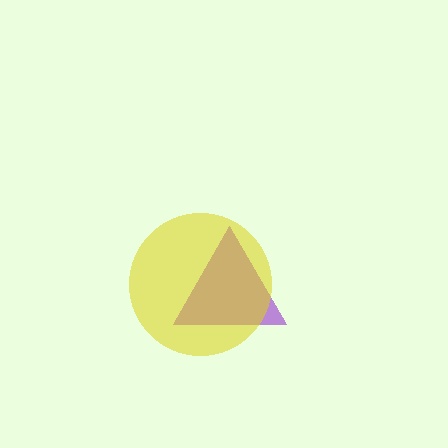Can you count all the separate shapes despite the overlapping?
Yes, there are 2 separate shapes.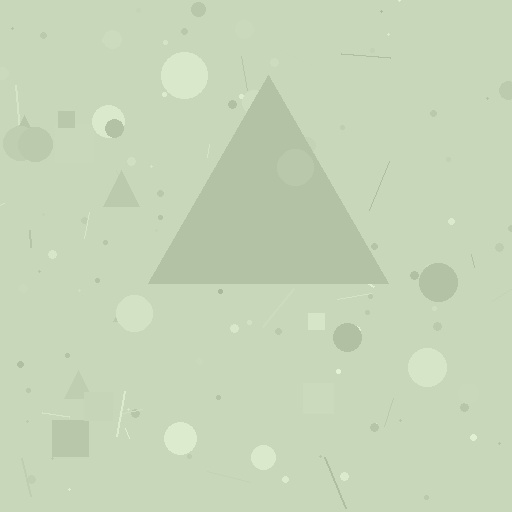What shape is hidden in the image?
A triangle is hidden in the image.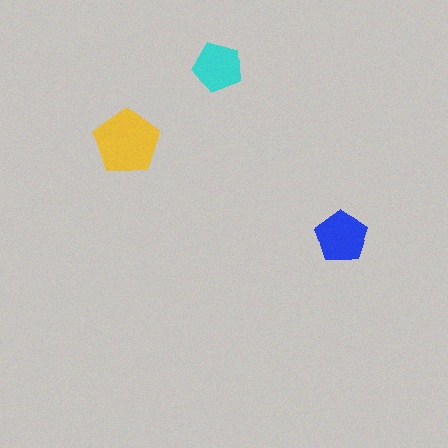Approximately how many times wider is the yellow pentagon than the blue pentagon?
About 1.5 times wider.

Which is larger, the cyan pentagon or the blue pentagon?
The blue one.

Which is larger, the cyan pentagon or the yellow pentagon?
The yellow one.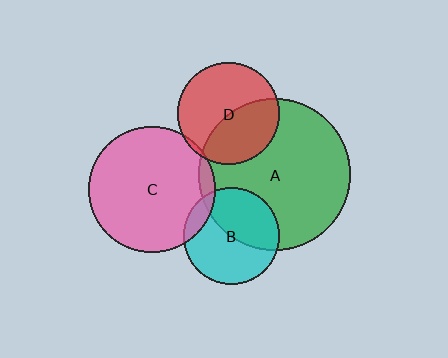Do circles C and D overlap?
Yes.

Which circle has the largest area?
Circle A (green).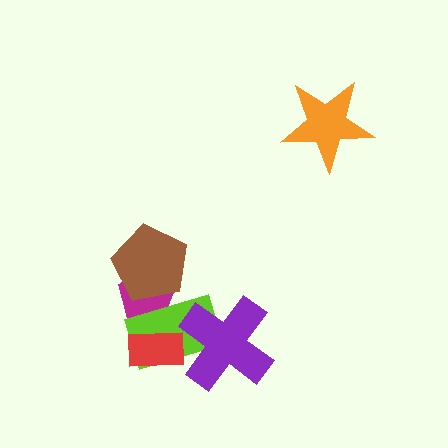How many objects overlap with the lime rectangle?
4 objects overlap with the lime rectangle.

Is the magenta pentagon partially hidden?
Yes, it is partially covered by another shape.